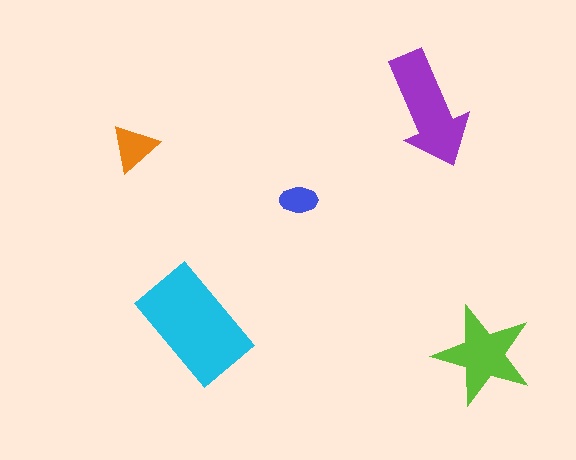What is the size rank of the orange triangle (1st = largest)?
4th.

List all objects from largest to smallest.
The cyan rectangle, the purple arrow, the lime star, the orange triangle, the blue ellipse.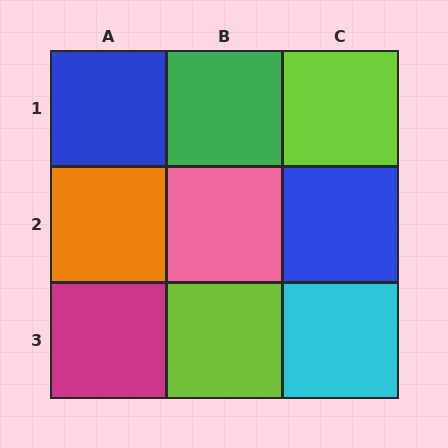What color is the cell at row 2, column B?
Pink.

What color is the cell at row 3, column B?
Lime.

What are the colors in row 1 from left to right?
Blue, green, lime.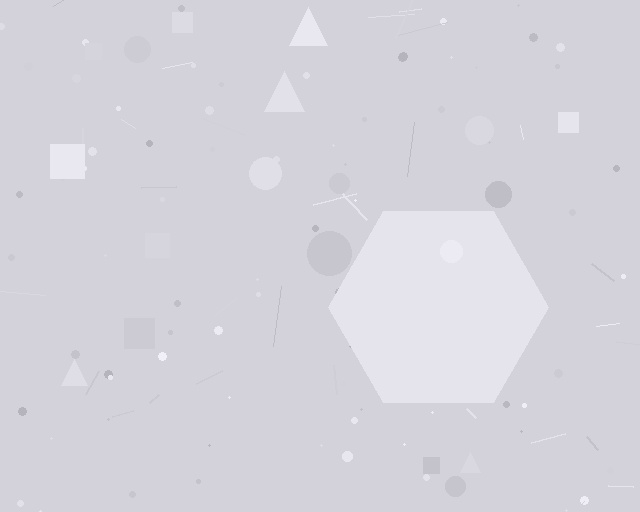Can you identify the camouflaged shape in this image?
The camouflaged shape is a hexagon.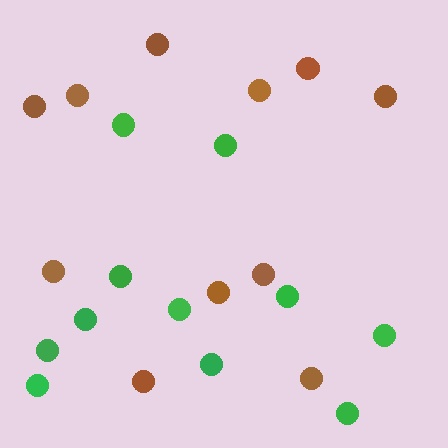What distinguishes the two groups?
There are 2 groups: one group of brown circles (11) and one group of green circles (11).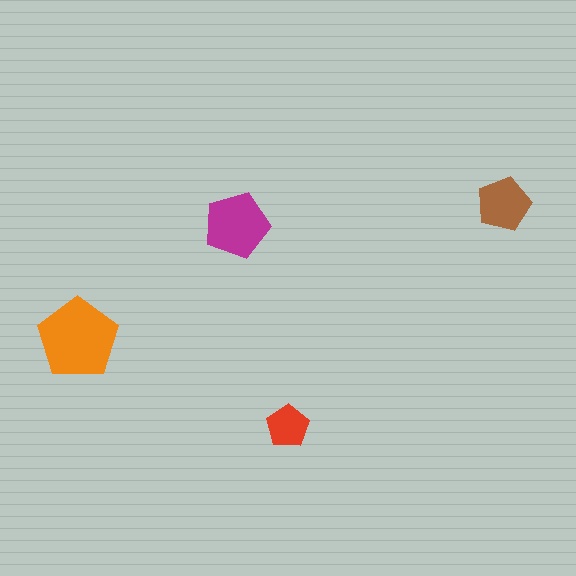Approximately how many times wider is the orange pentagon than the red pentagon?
About 2 times wider.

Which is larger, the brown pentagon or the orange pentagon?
The orange one.